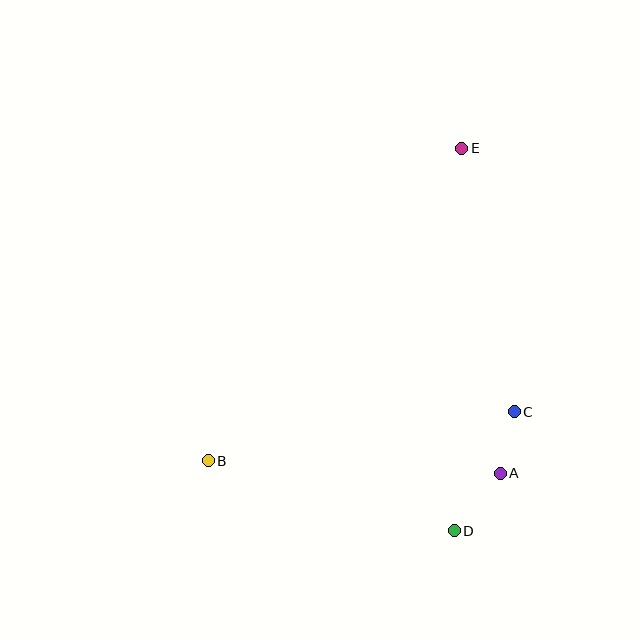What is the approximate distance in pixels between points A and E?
The distance between A and E is approximately 327 pixels.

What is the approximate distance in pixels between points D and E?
The distance between D and E is approximately 382 pixels.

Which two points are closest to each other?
Points A and C are closest to each other.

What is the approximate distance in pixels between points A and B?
The distance between A and B is approximately 292 pixels.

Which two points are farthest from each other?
Points B and E are farthest from each other.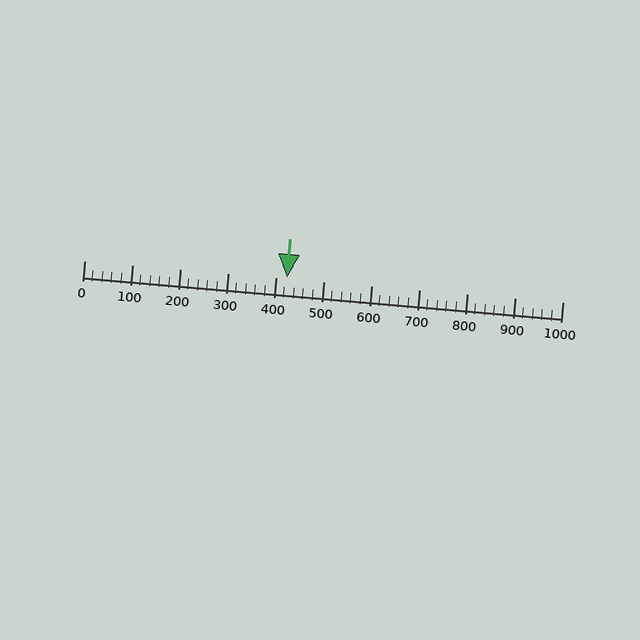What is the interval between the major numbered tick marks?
The major tick marks are spaced 100 units apart.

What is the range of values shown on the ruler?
The ruler shows values from 0 to 1000.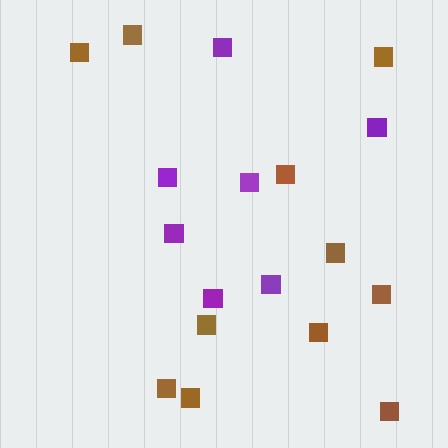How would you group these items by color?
There are 2 groups: one group of brown squares (11) and one group of purple squares (7).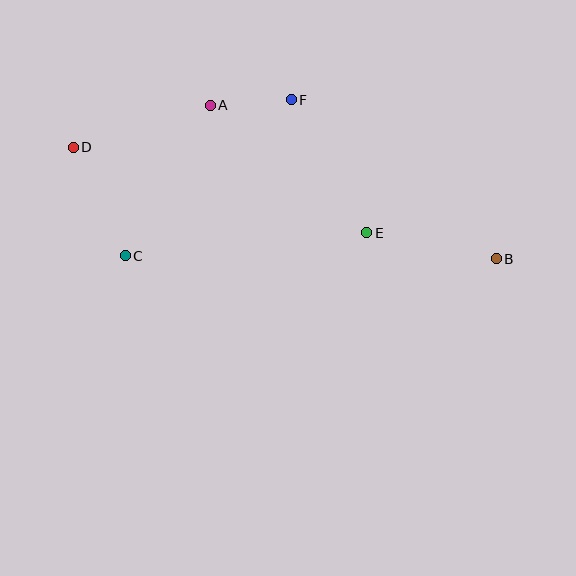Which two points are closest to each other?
Points A and F are closest to each other.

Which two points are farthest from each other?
Points B and D are farthest from each other.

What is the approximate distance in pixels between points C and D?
The distance between C and D is approximately 120 pixels.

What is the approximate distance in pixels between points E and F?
The distance between E and F is approximately 153 pixels.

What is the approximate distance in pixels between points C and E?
The distance between C and E is approximately 243 pixels.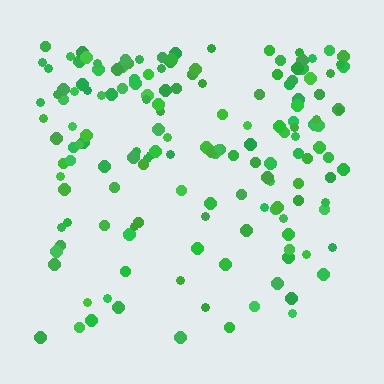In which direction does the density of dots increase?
From bottom to top, with the top side densest.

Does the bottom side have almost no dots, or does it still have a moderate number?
Still a moderate number, just noticeably fewer than the top.